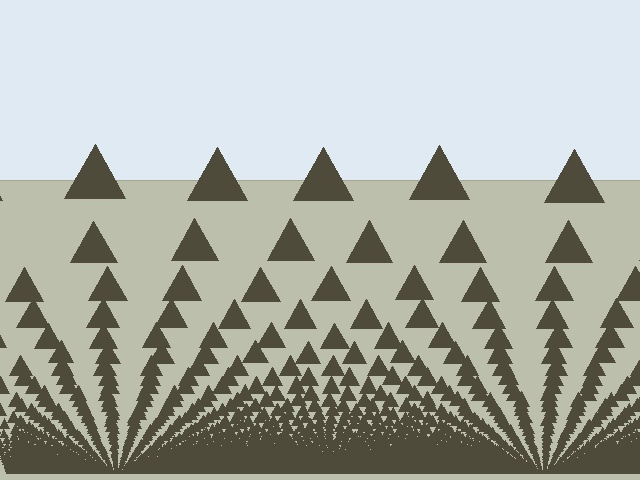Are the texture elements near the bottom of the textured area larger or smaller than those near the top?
Smaller. The gradient is inverted — elements near the bottom are smaller and denser.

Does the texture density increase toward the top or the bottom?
Density increases toward the bottom.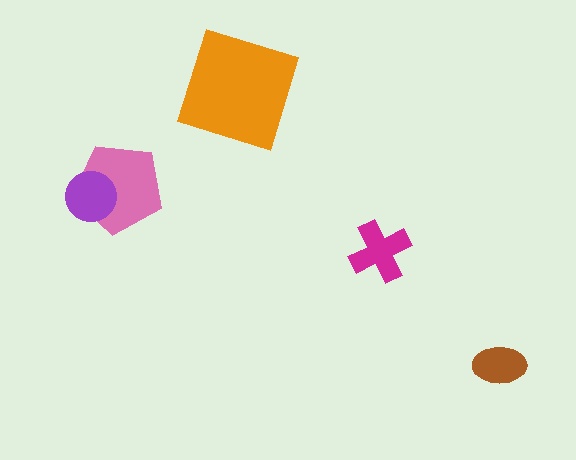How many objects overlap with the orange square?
0 objects overlap with the orange square.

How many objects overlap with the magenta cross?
0 objects overlap with the magenta cross.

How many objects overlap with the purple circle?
1 object overlaps with the purple circle.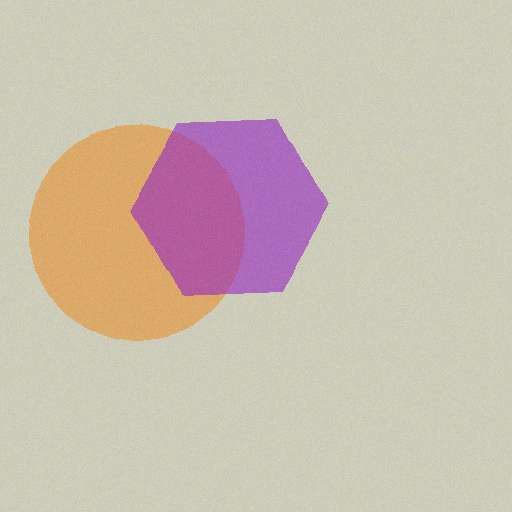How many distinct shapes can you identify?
There are 2 distinct shapes: an orange circle, a purple hexagon.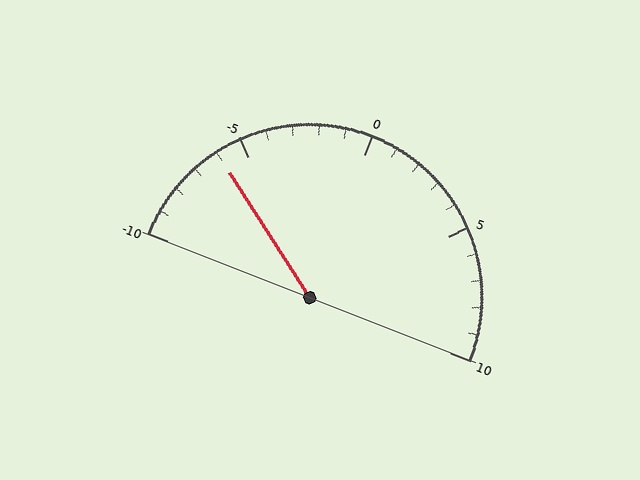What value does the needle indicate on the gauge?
The needle indicates approximately -6.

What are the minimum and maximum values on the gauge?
The gauge ranges from -10 to 10.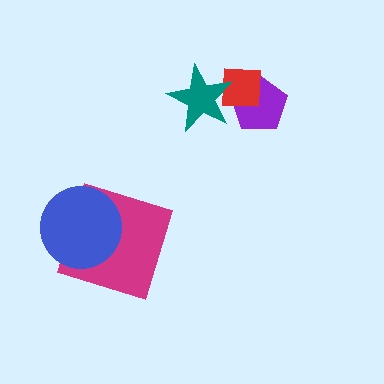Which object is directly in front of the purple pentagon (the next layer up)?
The red square is directly in front of the purple pentagon.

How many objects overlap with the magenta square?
1 object overlaps with the magenta square.